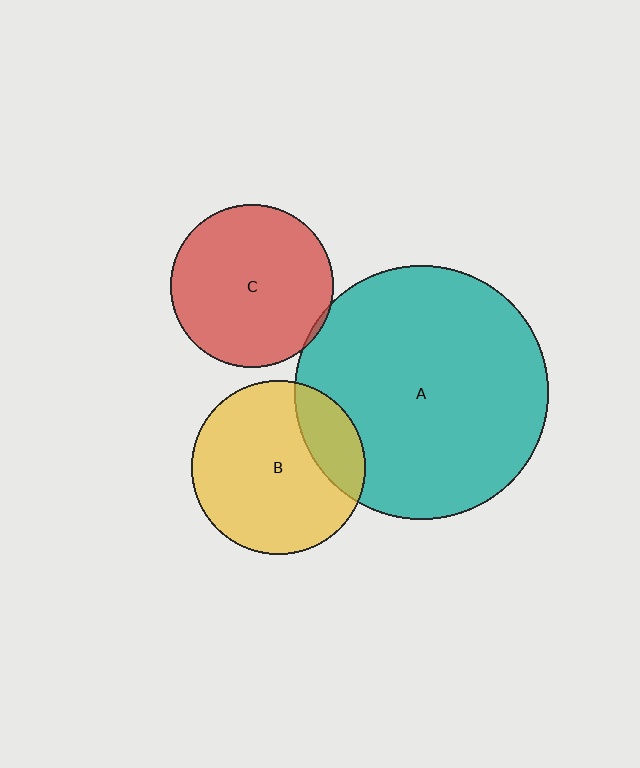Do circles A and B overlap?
Yes.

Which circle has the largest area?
Circle A (teal).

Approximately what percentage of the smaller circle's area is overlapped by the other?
Approximately 20%.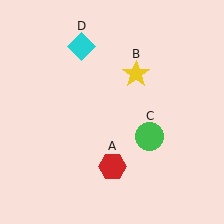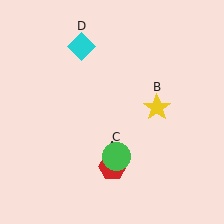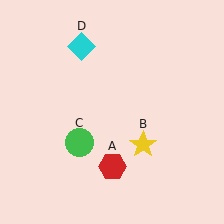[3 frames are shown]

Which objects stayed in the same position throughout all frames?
Red hexagon (object A) and cyan diamond (object D) remained stationary.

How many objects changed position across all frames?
2 objects changed position: yellow star (object B), green circle (object C).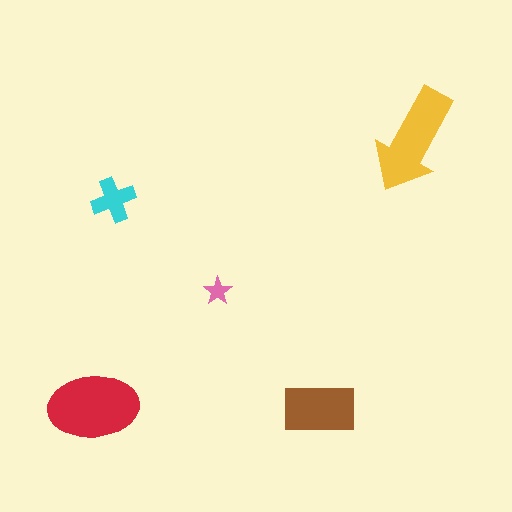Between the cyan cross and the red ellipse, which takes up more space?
The red ellipse.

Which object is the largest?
The red ellipse.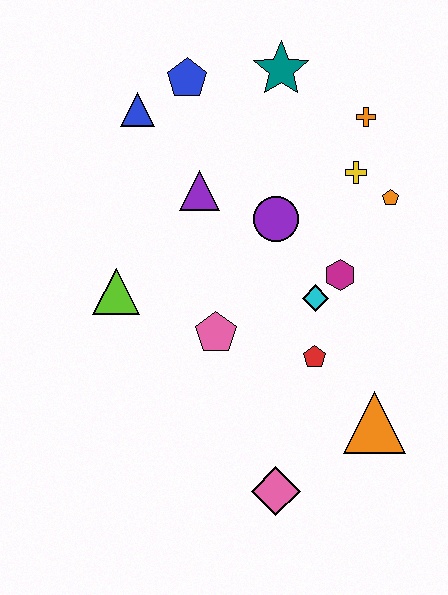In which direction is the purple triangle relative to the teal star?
The purple triangle is below the teal star.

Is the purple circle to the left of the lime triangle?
No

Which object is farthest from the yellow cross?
The pink diamond is farthest from the yellow cross.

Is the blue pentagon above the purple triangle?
Yes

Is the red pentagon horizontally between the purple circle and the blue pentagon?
No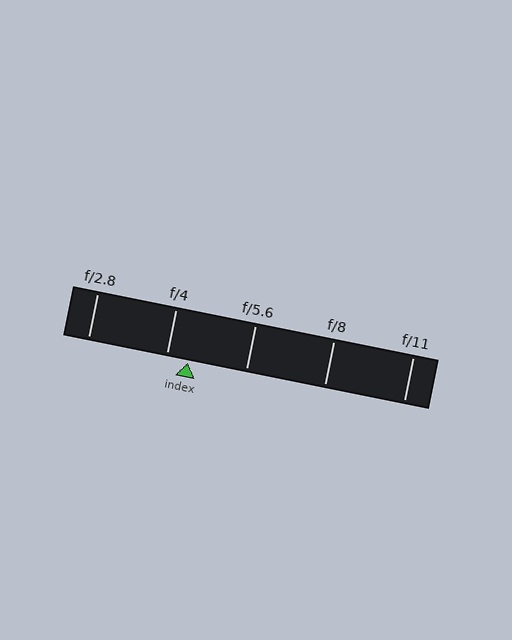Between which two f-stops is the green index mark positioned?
The index mark is between f/4 and f/5.6.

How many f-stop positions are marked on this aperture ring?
There are 5 f-stop positions marked.